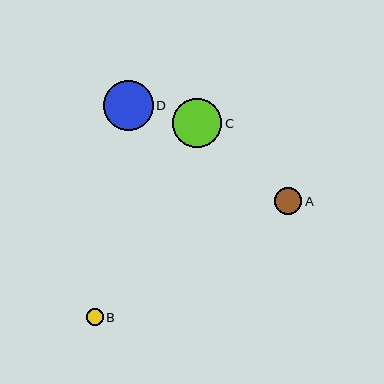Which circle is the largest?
Circle D is the largest with a size of approximately 50 pixels.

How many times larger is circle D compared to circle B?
Circle D is approximately 3.1 times the size of circle B.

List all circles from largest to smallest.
From largest to smallest: D, C, A, B.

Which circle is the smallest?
Circle B is the smallest with a size of approximately 16 pixels.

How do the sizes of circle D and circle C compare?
Circle D and circle C are approximately the same size.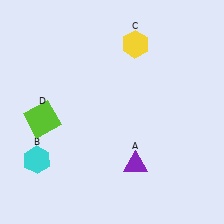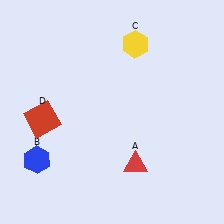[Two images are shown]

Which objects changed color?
A changed from purple to red. B changed from cyan to blue. D changed from lime to red.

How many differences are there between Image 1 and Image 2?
There are 3 differences between the two images.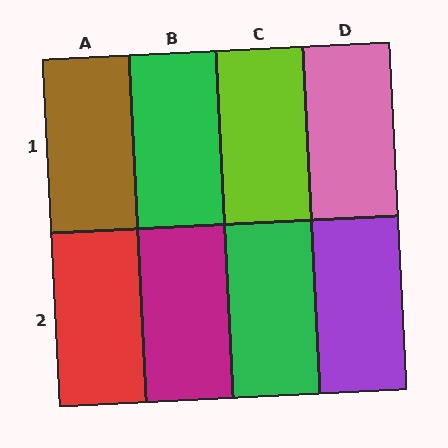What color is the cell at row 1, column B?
Green.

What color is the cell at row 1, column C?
Lime.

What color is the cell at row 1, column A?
Brown.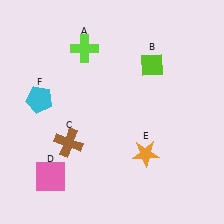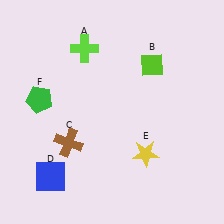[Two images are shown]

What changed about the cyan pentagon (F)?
In Image 1, F is cyan. In Image 2, it changed to green.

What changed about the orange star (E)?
In Image 1, E is orange. In Image 2, it changed to yellow.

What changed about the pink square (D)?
In Image 1, D is pink. In Image 2, it changed to blue.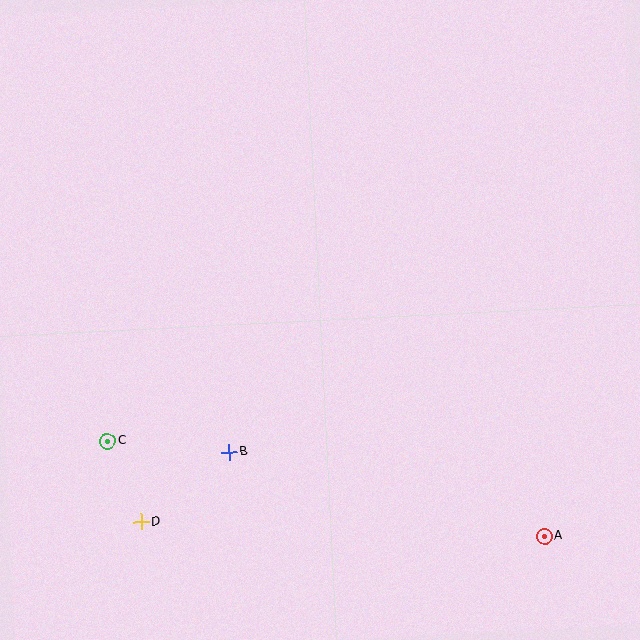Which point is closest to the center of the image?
Point B at (229, 452) is closest to the center.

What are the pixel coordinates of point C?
Point C is at (108, 441).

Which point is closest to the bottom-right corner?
Point A is closest to the bottom-right corner.